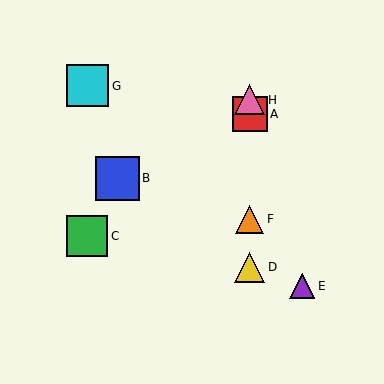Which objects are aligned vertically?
Objects A, D, F, H are aligned vertically.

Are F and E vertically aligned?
No, F is at x≈250 and E is at x≈302.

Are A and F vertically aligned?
Yes, both are at x≈250.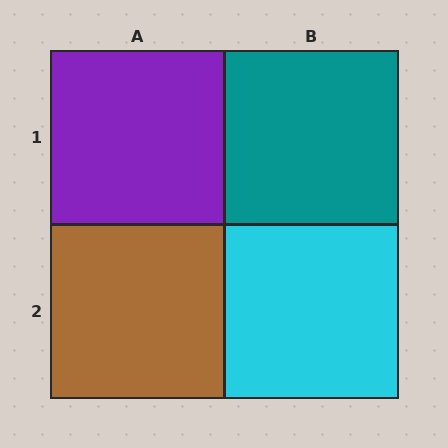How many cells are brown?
1 cell is brown.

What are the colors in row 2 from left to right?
Brown, cyan.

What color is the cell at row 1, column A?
Purple.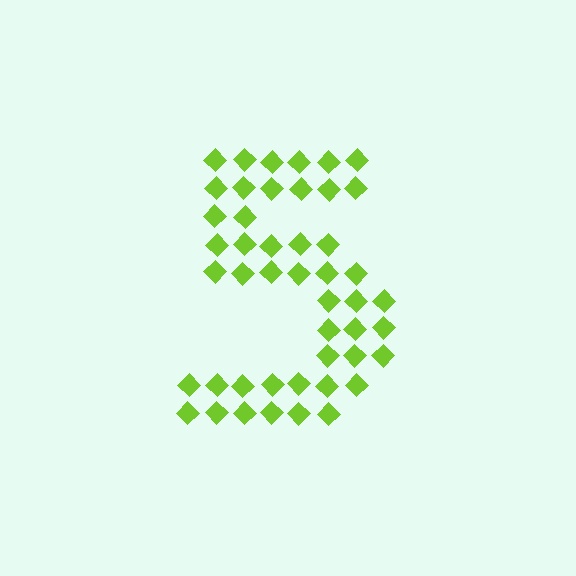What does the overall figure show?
The overall figure shows the digit 5.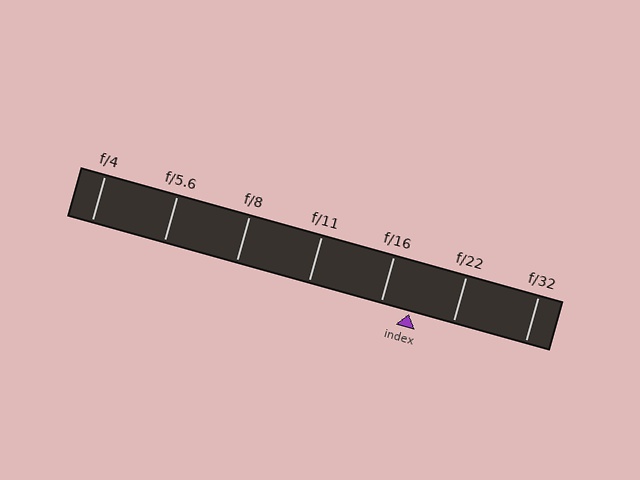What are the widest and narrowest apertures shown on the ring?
The widest aperture shown is f/4 and the narrowest is f/32.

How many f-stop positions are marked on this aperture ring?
There are 7 f-stop positions marked.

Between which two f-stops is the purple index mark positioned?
The index mark is between f/16 and f/22.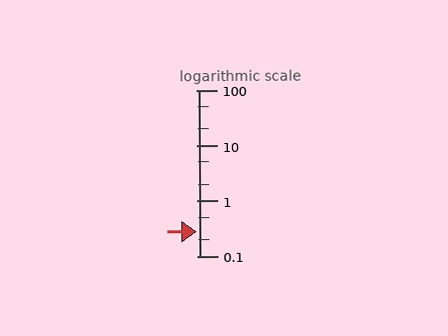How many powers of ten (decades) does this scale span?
The scale spans 3 decades, from 0.1 to 100.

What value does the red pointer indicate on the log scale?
The pointer indicates approximately 0.28.